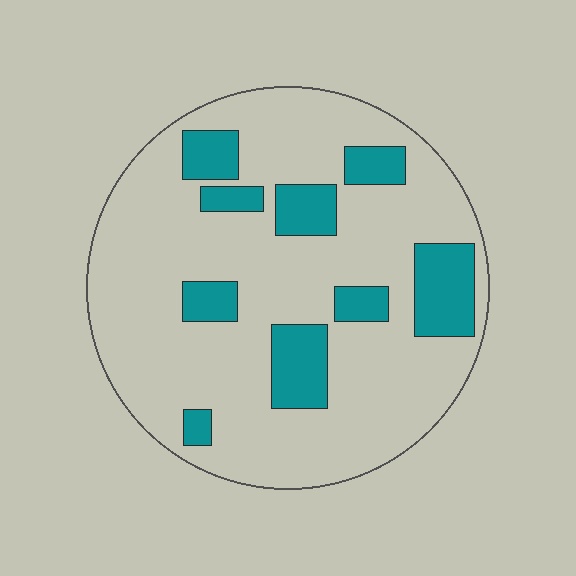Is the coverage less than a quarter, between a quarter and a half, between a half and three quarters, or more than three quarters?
Less than a quarter.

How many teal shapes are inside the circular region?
9.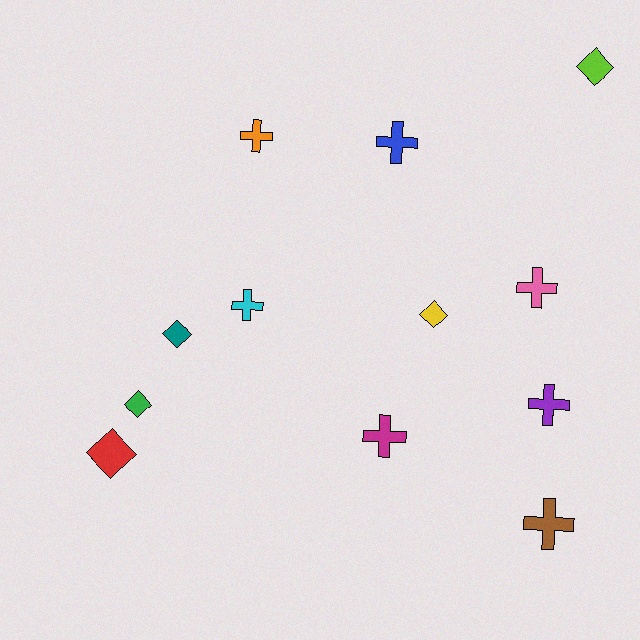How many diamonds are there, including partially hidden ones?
There are 5 diamonds.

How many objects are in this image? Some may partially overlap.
There are 12 objects.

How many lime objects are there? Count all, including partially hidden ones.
There is 1 lime object.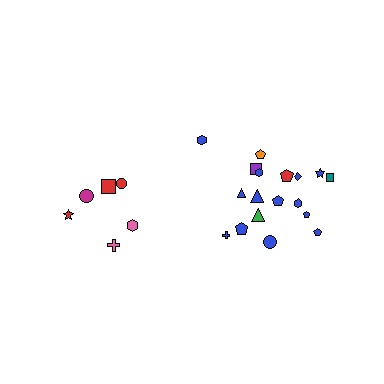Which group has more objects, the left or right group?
The right group.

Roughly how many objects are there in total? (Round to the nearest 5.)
Roughly 25 objects in total.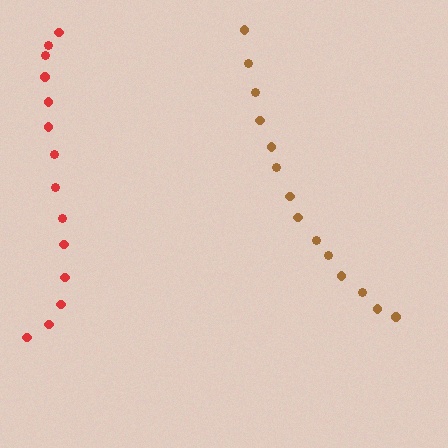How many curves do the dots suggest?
There are 2 distinct paths.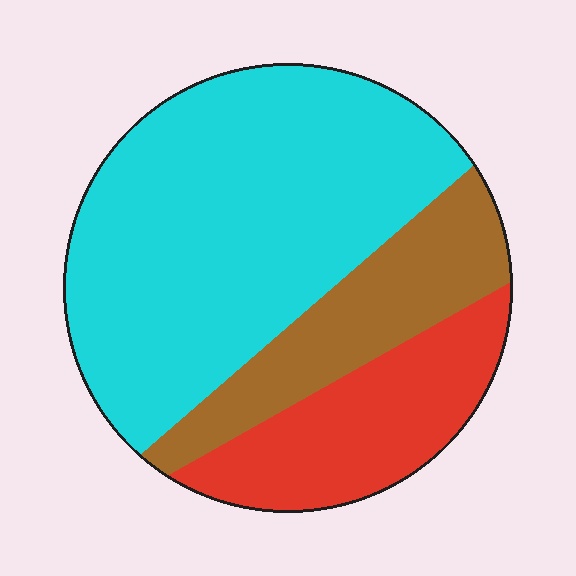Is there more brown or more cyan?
Cyan.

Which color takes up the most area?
Cyan, at roughly 60%.